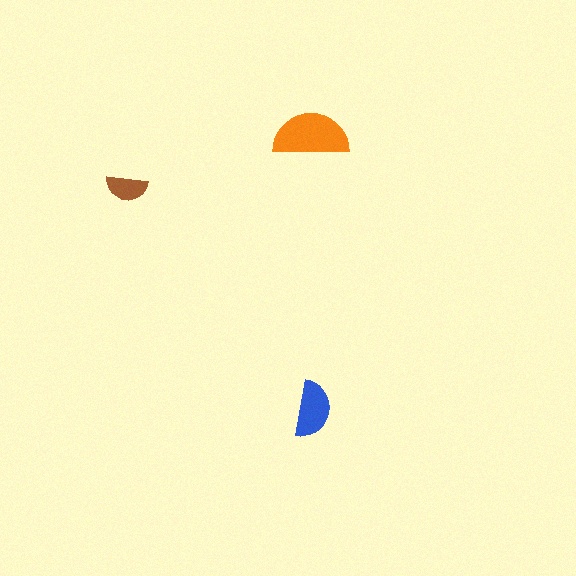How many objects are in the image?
There are 3 objects in the image.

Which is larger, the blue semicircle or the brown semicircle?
The blue one.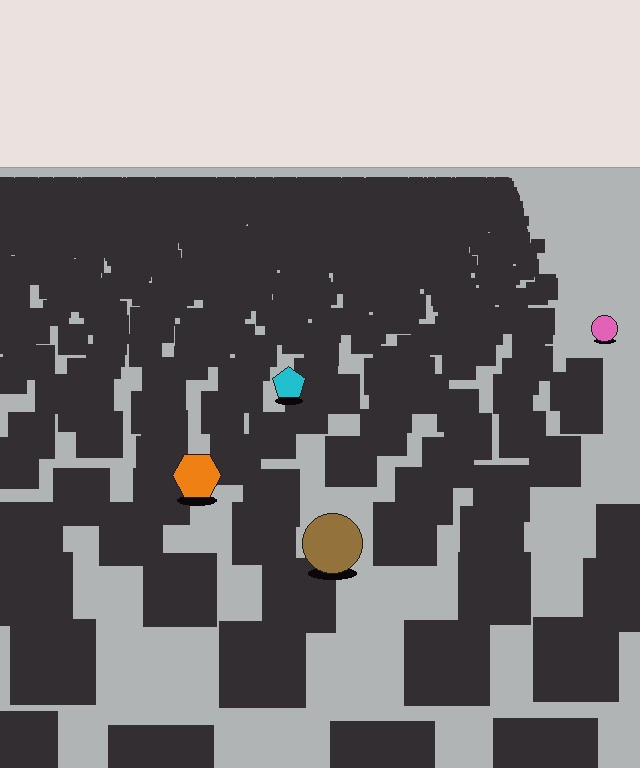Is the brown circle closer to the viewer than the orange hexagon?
Yes. The brown circle is closer — you can tell from the texture gradient: the ground texture is coarser near it.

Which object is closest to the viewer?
The brown circle is closest. The texture marks near it are larger and more spread out.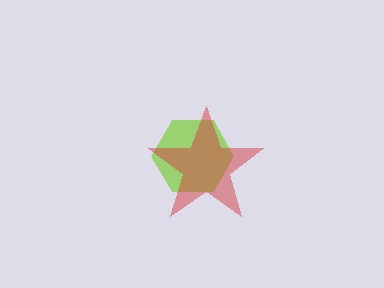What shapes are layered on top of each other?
The layered shapes are: a lime hexagon, a red star.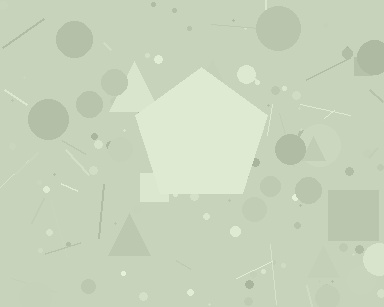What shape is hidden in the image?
A pentagon is hidden in the image.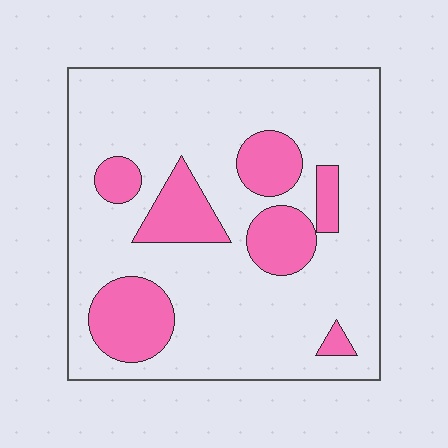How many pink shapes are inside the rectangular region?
7.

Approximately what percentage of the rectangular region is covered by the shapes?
Approximately 20%.